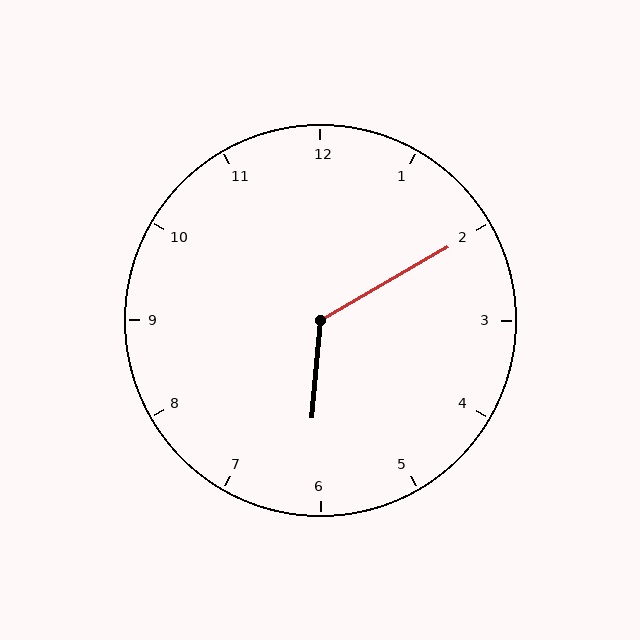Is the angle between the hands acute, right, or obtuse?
It is obtuse.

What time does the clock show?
6:10.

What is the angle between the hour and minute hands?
Approximately 125 degrees.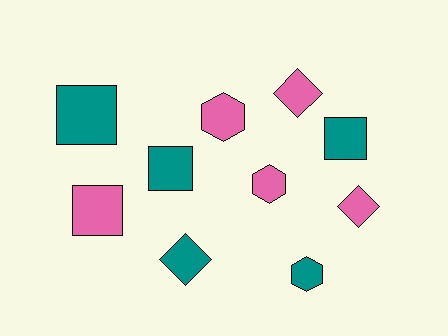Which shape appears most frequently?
Square, with 4 objects.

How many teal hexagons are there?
There is 1 teal hexagon.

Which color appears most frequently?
Teal, with 5 objects.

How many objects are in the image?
There are 10 objects.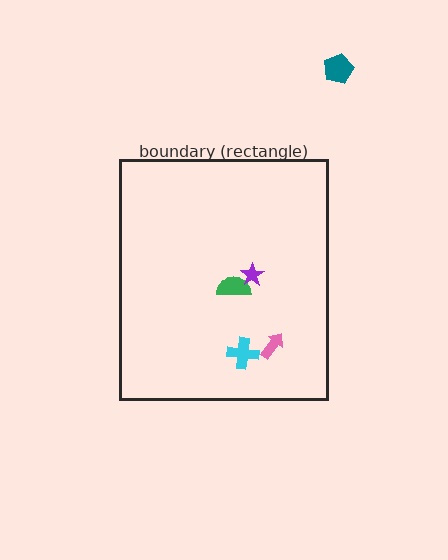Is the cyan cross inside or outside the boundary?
Inside.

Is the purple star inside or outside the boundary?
Inside.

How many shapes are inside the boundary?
4 inside, 1 outside.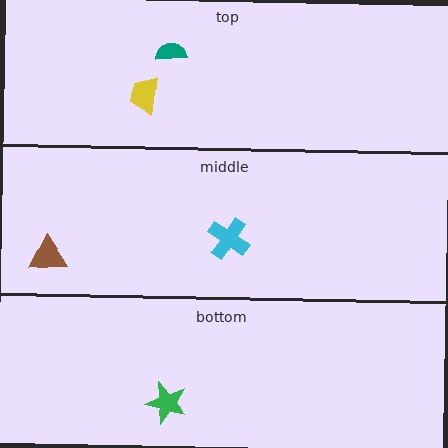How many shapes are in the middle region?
2.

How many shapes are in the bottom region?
1.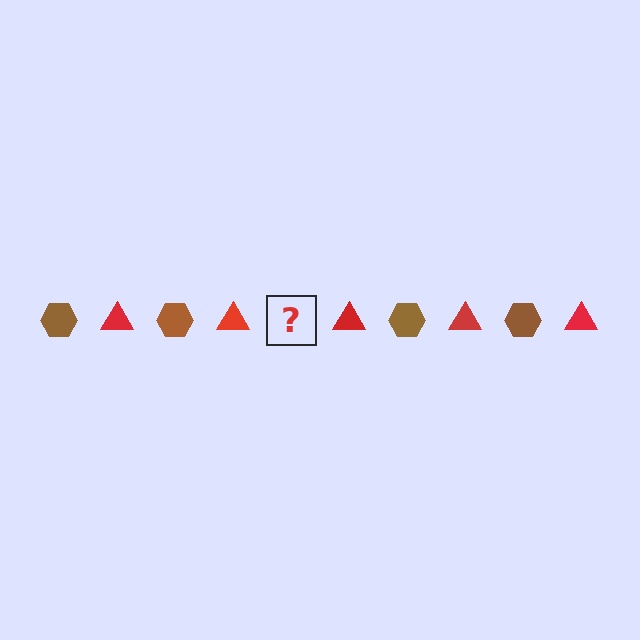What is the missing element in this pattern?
The missing element is a brown hexagon.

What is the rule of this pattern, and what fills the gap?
The rule is that the pattern alternates between brown hexagon and red triangle. The gap should be filled with a brown hexagon.